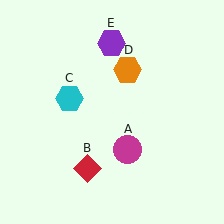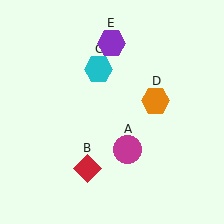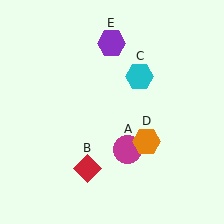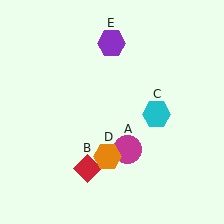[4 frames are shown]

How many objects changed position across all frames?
2 objects changed position: cyan hexagon (object C), orange hexagon (object D).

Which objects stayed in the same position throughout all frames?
Magenta circle (object A) and red diamond (object B) and purple hexagon (object E) remained stationary.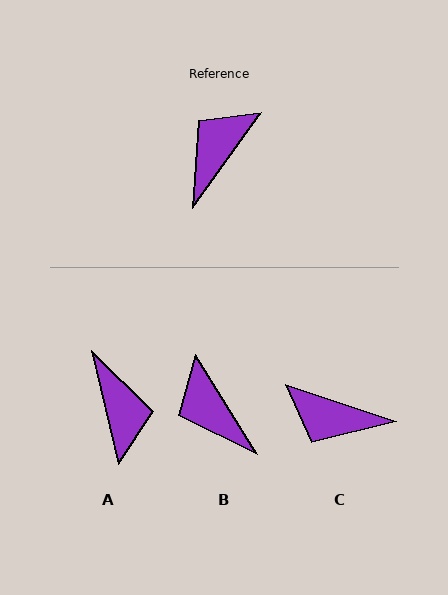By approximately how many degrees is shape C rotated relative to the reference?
Approximately 107 degrees counter-clockwise.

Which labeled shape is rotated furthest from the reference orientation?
A, about 131 degrees away.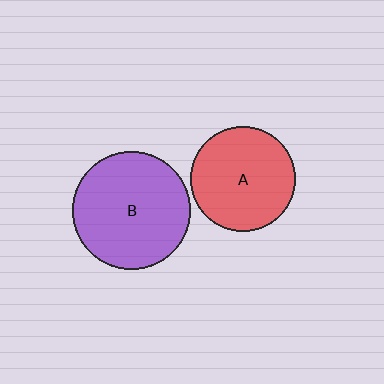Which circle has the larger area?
Circle B (purple).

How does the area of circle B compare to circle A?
Approximately 1.3 times.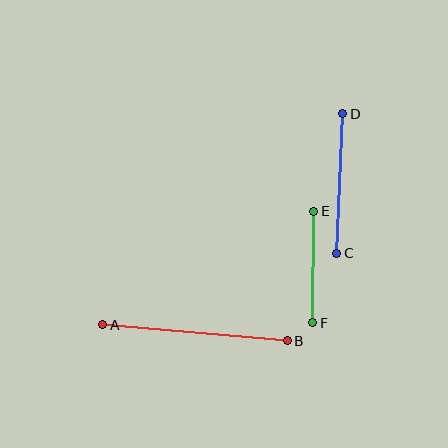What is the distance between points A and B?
The distance is approximately 186 pixels.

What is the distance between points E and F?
The distance is approximately 112 pixels.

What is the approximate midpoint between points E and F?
The midpoint is at approximately (313, 267) pixels.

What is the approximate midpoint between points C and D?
The midpoint is at approximately (340, 184) pixels.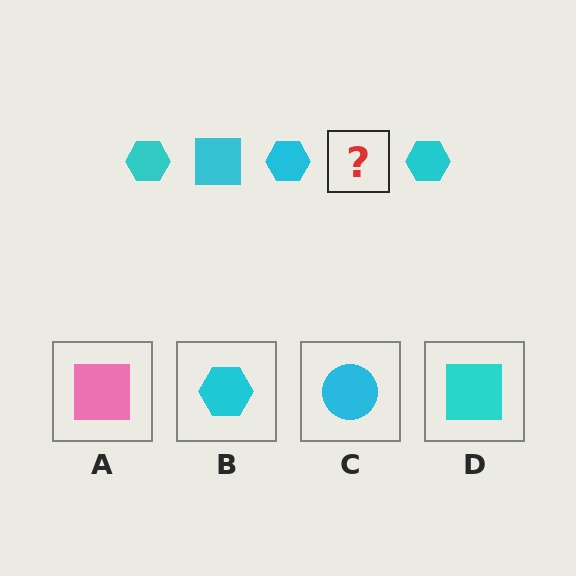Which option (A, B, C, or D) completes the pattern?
D.